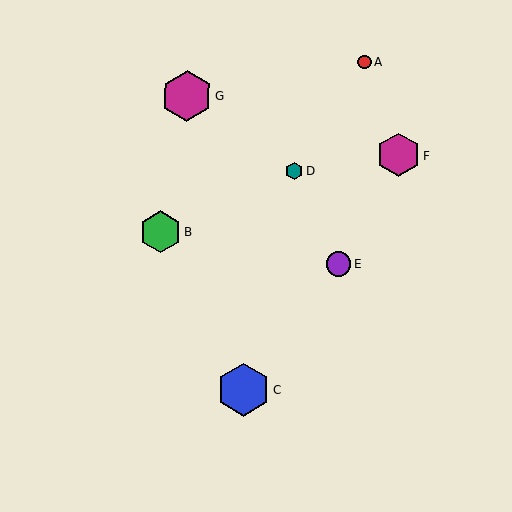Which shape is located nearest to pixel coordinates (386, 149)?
The magenta hexagon (labeled F) at (399, 155) is nearest to that location.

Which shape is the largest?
The blue hexagon (labeled C) is the largest.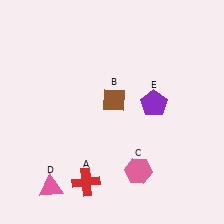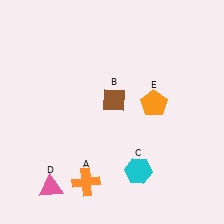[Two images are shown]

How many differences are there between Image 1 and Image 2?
There are 3 differences between the two images.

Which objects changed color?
A changed from red to orange. C changed from pink to cyan. E changed from purple to orange.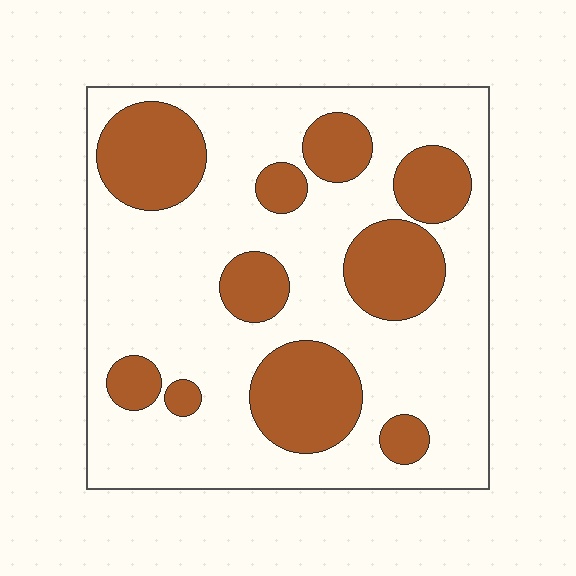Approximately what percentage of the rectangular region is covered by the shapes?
Approximately 30%.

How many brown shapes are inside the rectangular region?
10.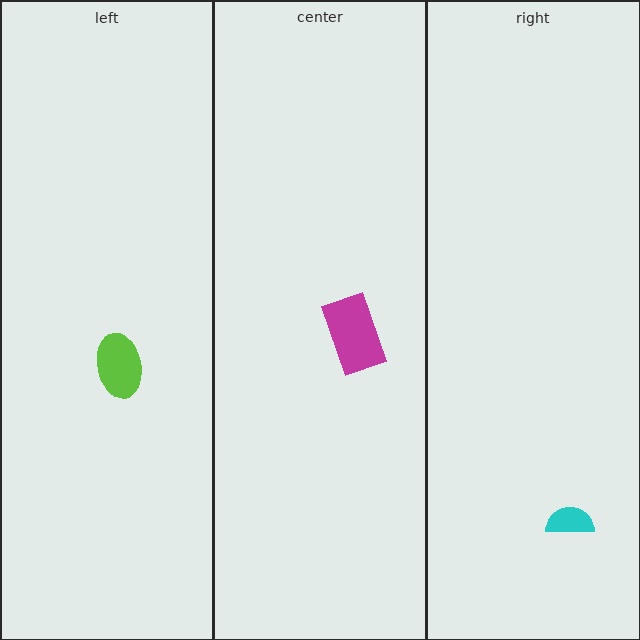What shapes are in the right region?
The cyan semicircle.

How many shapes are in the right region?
1.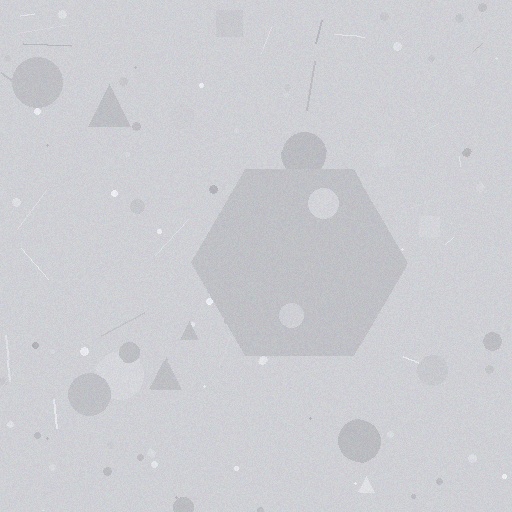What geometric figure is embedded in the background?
A hexagon is embedded in the background.